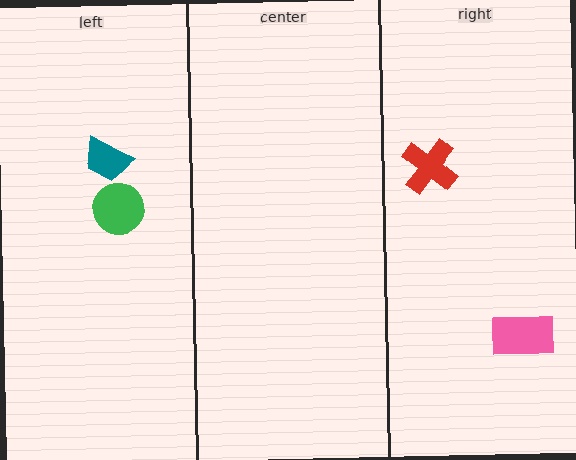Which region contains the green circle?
The left region.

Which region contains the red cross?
The right region.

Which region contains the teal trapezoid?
The left region.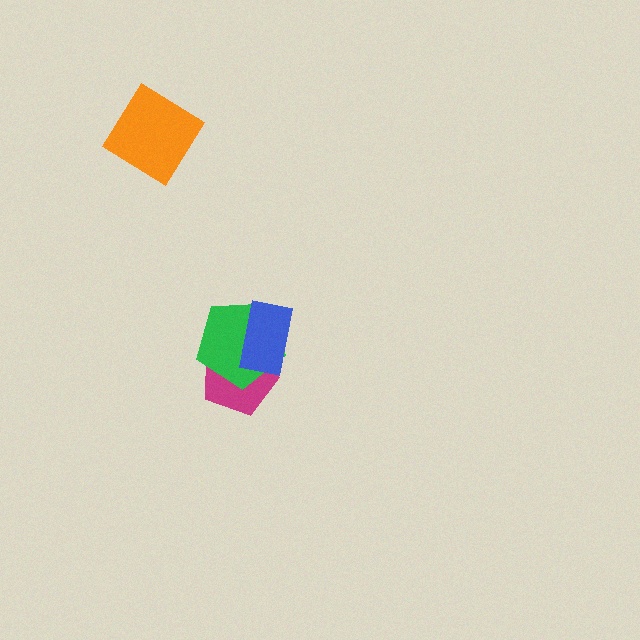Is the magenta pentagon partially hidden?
Yes, it is partially covered by another shape.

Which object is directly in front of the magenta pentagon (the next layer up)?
The green pentagon is directly in front of the magenta pentagon.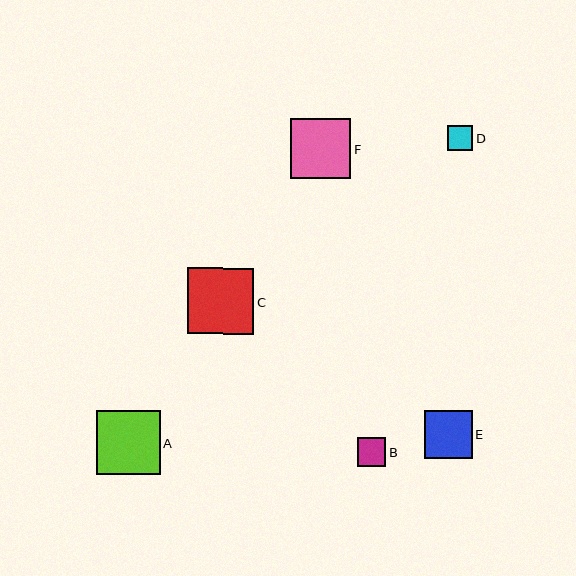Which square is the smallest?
Square D is the smallest with a size of approximately 25 pixels.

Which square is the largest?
Square C is the largest with a size of approximately 66 pixels.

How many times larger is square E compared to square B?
Square E is approximately 1.7 times the size of square B.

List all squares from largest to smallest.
From largest to smallest: C, A, F, E, B, D.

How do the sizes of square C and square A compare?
Square C and square A are approximately the same size.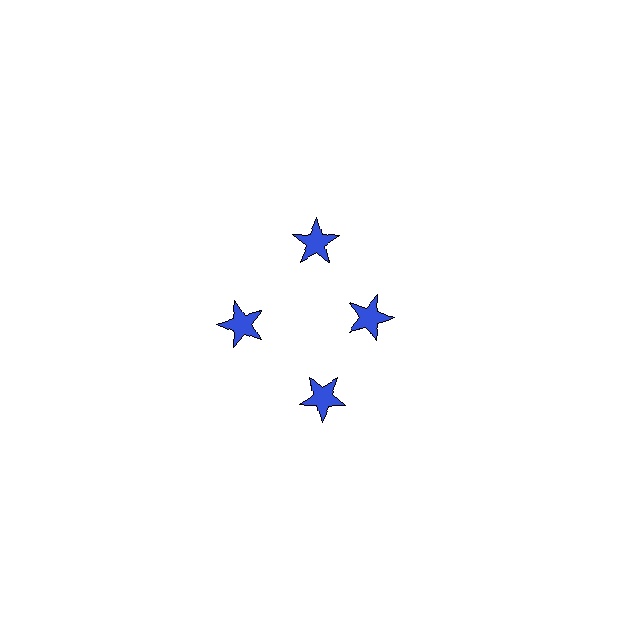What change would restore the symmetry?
The symmetry would be restored by moving it outward, back onto the ring so that all 4 stars sit at equal angles and equal distance from the center.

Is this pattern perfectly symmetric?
No. The 4 blue stars are arranged in a ring, but one element near the 3 o'clock position is pulled inward toward the center, breaking the 4-fold rotational symmetry.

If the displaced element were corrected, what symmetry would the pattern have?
It would have 4-fold rotational symmetry — the pattern would map onto itself every 90 degrees.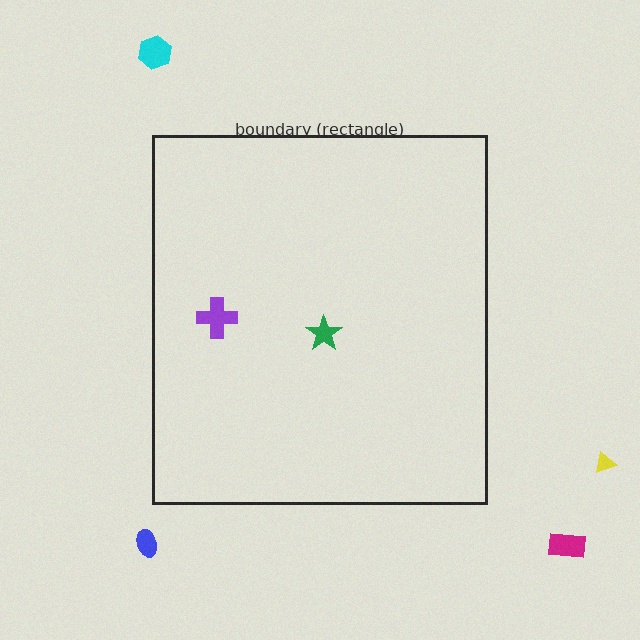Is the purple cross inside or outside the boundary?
Inside.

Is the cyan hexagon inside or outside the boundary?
Outside.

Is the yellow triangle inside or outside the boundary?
Outside.